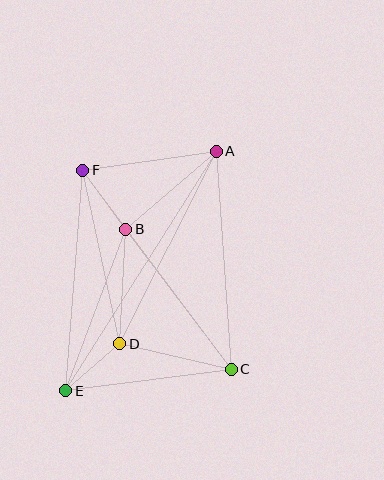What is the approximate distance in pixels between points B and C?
The distance between B and C is approximately 175 pixels.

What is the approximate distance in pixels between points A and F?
The distance between A and F is approximately 135 pixels.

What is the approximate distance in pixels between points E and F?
The distance between E and F is approximately 221 pixels.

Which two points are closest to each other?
Points D and E are closest to each other.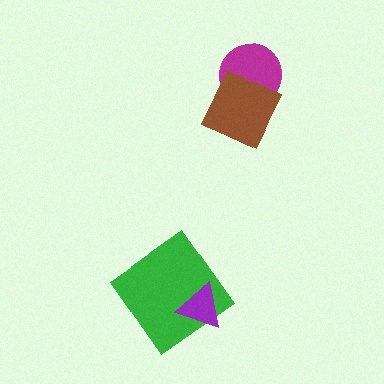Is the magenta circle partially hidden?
Yes, it is partially covered by another shape.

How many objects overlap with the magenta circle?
1 object overlaps with the magenta circle.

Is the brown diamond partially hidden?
No, no other shape covers it.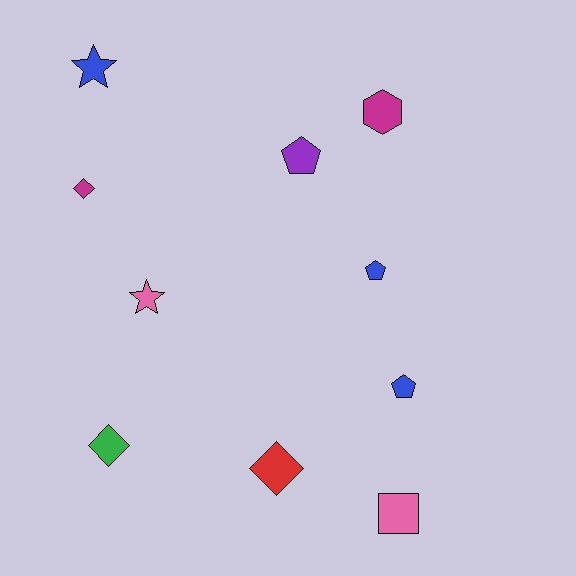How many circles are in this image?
There are no circles.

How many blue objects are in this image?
There are 3 blue objects.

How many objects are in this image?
There are 10 objects.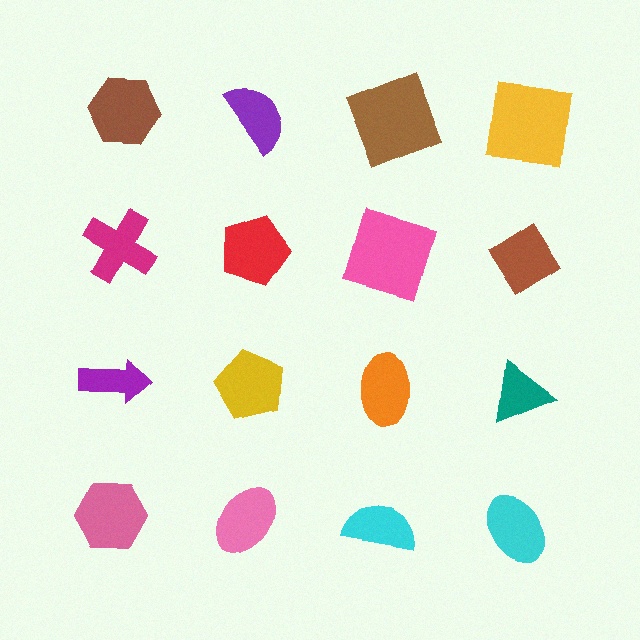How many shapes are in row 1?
4 shapes.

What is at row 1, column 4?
A yellow square.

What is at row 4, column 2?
A pink ellipse.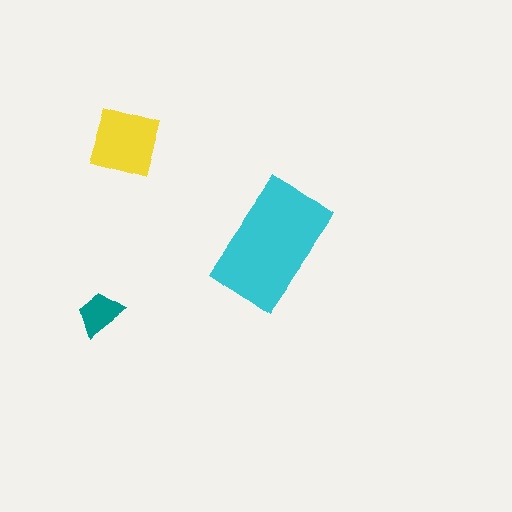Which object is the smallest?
The teal trapezoid.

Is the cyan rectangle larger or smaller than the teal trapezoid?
Larger.